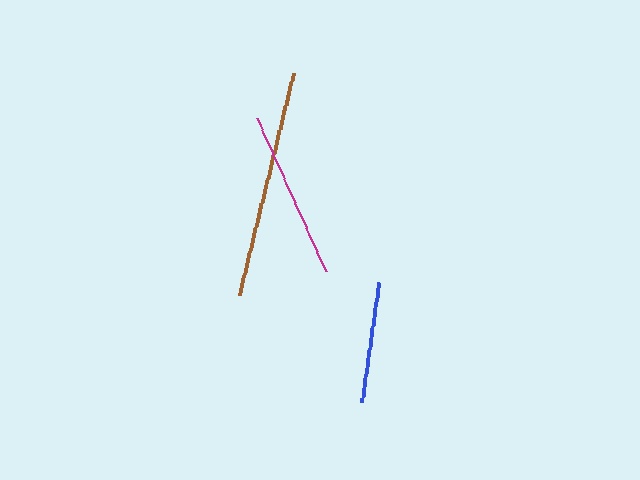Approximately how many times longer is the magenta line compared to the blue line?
The magenta line is approximately 1.4 times the length of the blue line.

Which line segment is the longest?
The brown line is the longest at approximately 228 pixels.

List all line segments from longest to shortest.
From longest to shortest: brown, magenta, blue.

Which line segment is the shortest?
The blue line is the shortest at approximately 121 pixels.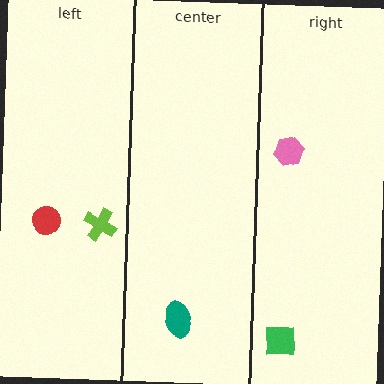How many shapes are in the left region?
2.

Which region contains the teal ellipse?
The center region.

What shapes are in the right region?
The green square, the pink hexagon.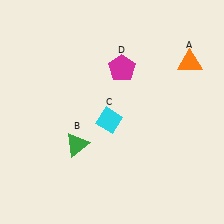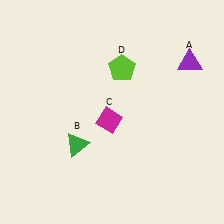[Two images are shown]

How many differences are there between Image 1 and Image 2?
There are 3 differences between the two images.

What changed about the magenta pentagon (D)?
In Image 1, D is magenta. In Image 2, it changed to lime.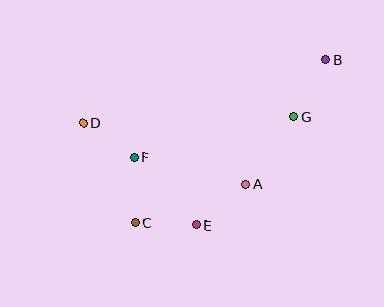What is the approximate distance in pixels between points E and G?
The distance between E and G is approximately 146 pixels.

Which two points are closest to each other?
Points C and E are closest to each other.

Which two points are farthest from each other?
Points B and C are farthest from each other.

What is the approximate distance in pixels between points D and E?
The distance between D and E is approximately 152 pixels.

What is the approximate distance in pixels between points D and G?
The distance between D and G is approximately 211 pixels.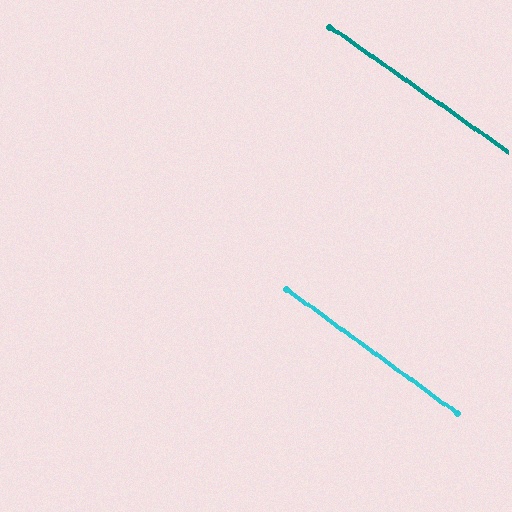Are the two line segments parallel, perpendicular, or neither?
Parallel — their directions differ by only 1.1°.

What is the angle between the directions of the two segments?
Approximately 1 degree.